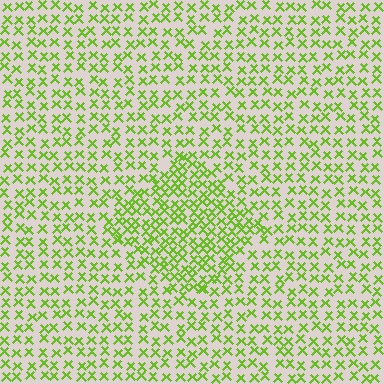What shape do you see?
I see a diamond.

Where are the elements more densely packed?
The elements are more densely packed inside the diamond boundary.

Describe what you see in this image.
The image contains small lime elements arranged at two different densities. A diamond-shaped region is visible where the elements are more densely packed than the surrounding area.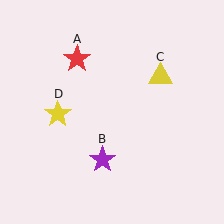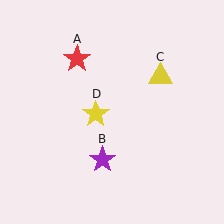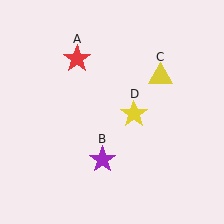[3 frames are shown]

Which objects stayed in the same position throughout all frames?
Red star (object A) and purple star (object B) and yellow triangle (object C) remained stationary.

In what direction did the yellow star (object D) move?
The yellow star (object D) moved right.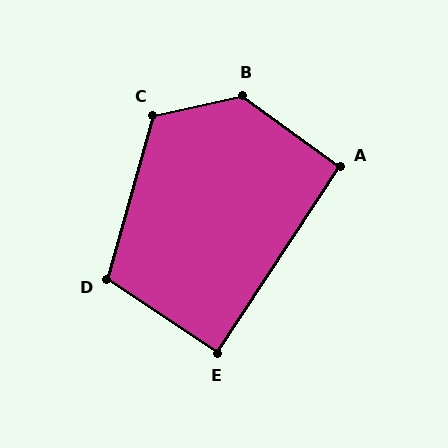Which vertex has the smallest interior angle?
E, at approximately 89 degrees.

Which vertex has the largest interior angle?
B, at approximately 132 degrees.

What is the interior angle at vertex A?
Approximately 93 degrees (approximately right).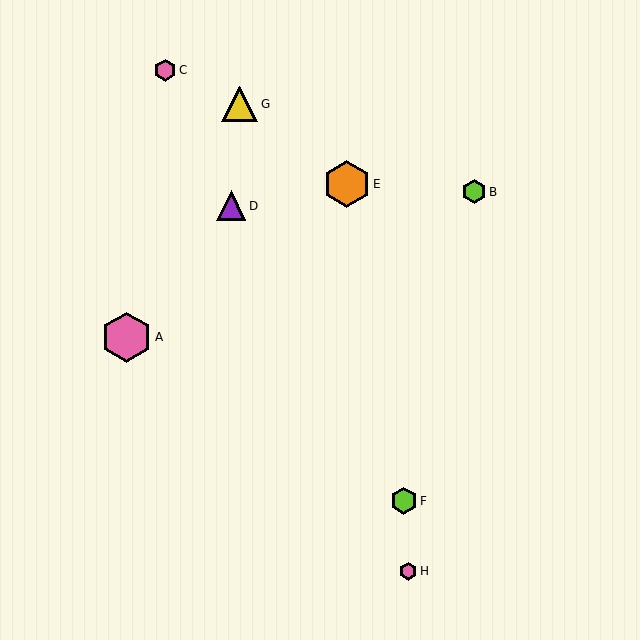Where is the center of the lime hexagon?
The center of the lime hexagon is at (474, 192).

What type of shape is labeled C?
Shape C is a pink hexagon.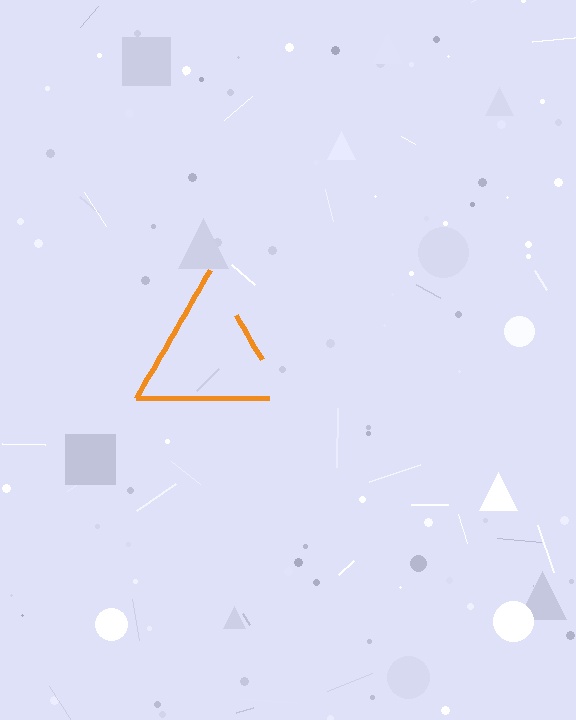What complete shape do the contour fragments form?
The contour fragments form a triangle.